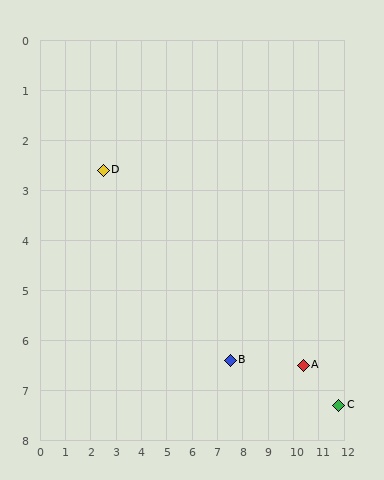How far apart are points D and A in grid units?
Points D and A are about 8.8 grid units apart.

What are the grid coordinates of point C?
Point C is at approximately (11.8, 7.3).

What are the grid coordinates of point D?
Point D is at approximately (2.5, 2.6).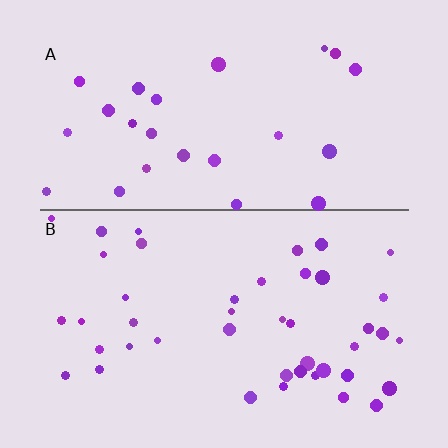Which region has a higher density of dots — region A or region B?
B (the bottom).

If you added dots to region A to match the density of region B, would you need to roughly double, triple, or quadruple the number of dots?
Approximately double.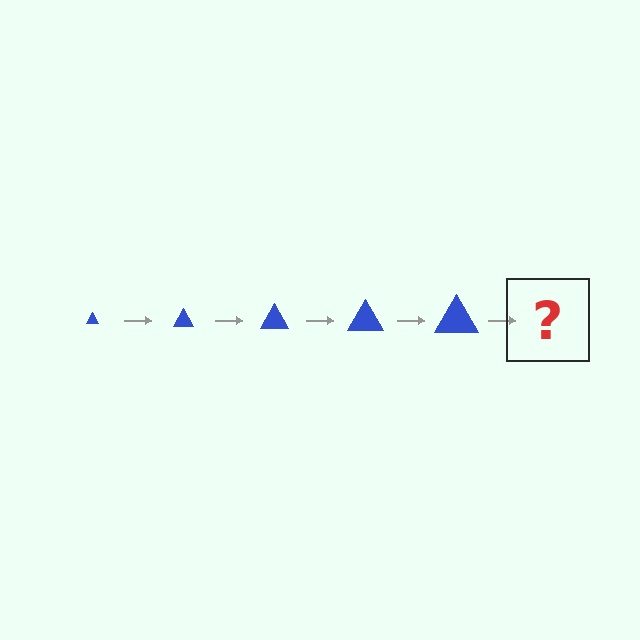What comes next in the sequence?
The next element should be a blue triangle, larger than the previous one.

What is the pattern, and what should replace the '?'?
The pattern is that the triangle gets progressively larger each step. The '?' should be a blue triangle, larger than the previous one.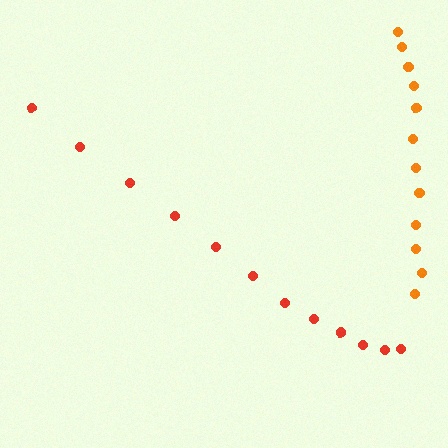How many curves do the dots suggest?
There are 2 distinct paths.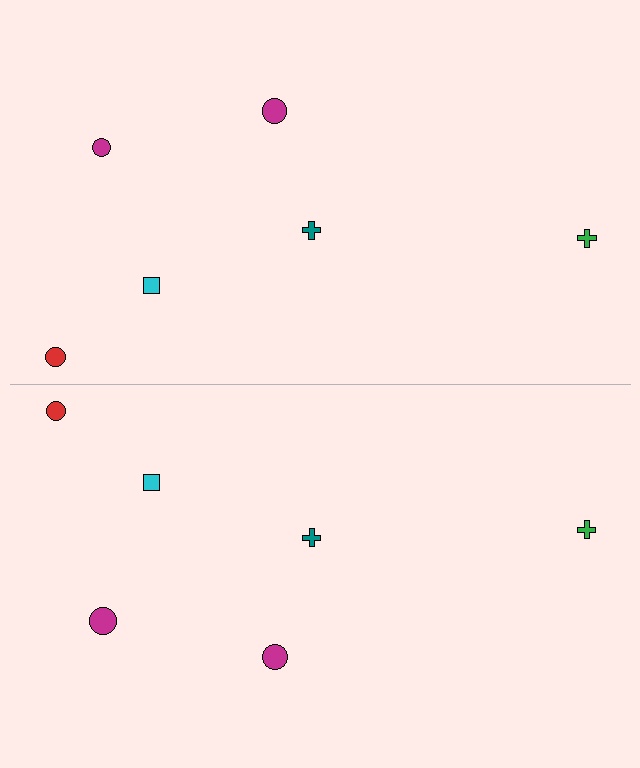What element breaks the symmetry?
The magenta circle on the bottom side has a different size than its mirror counterpart.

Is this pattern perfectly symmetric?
No, the pattern is not perfectly symmetric. The magenta circle on the bottom side has a different size than its mirror counterpart.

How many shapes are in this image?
There are 12 shapes in this image.